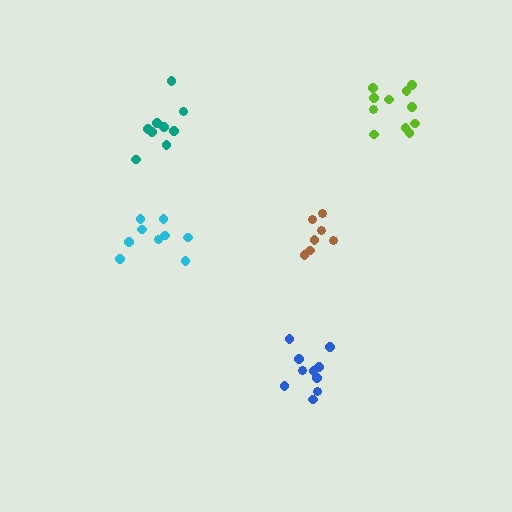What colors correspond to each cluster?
The clusters are colored: lime, blue, teal, cyan, brown.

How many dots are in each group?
Group 1: 11 dots, Group 2: 10 dots, Group 3: 9 dots, Group 4: 9 dots, Group 5: 7 dots (46 total).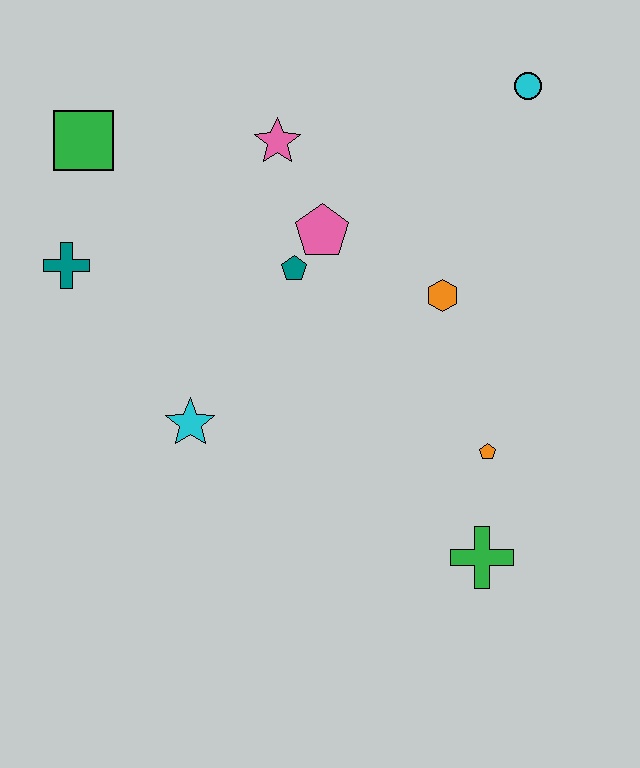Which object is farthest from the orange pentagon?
The green square is farthest from the orange pentagon.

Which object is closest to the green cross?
The orange pentagon is closest to the green cross.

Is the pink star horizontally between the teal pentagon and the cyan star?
Yes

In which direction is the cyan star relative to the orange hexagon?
The cyan star is to the left of the orange hexagon.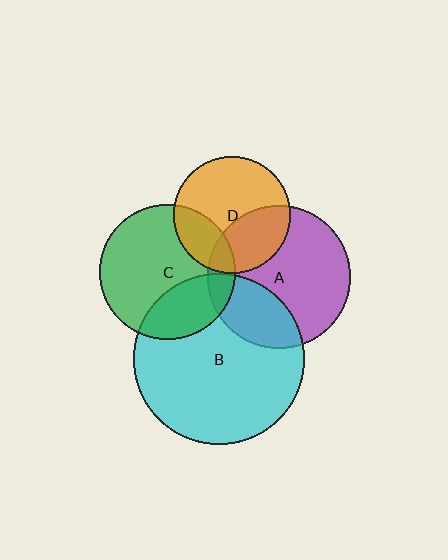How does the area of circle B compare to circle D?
Approximately 2.1 times.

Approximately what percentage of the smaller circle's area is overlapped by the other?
Approximately 30%.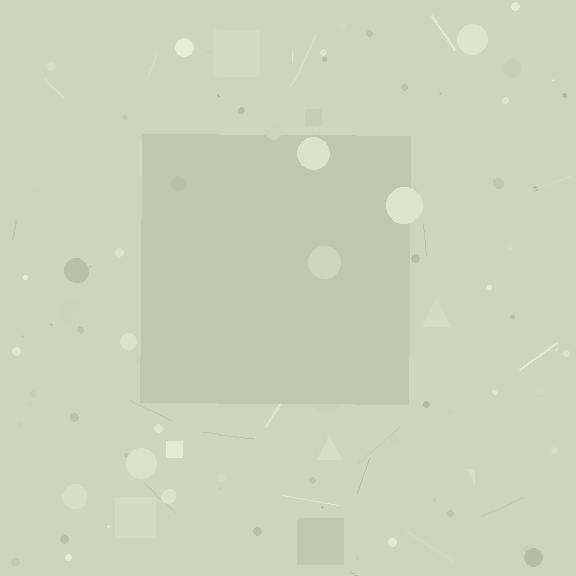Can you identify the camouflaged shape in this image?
The camouflaged shape is a square.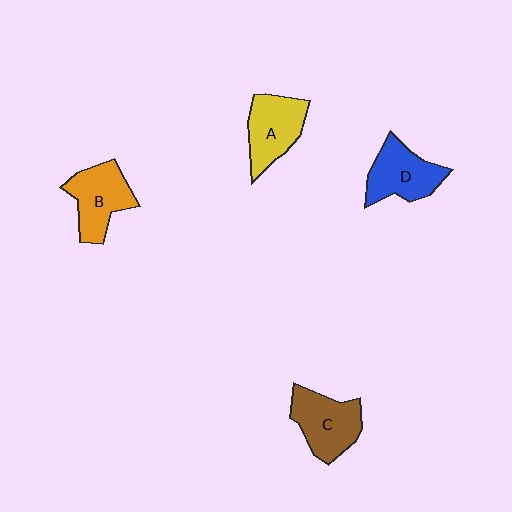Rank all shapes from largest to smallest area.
From largest to smallest: C (brown), B (orange), A (yellow), D (blue).